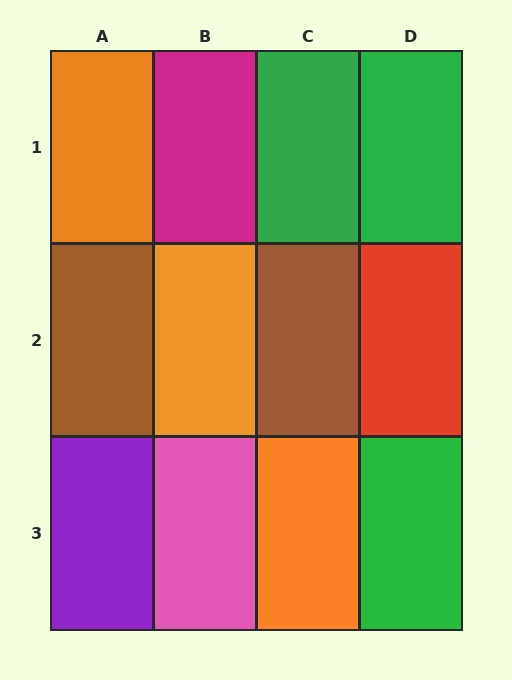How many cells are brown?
2 cells are brown.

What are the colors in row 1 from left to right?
Orange, magenta, green, green.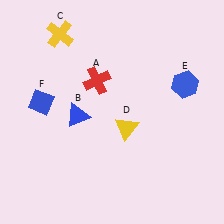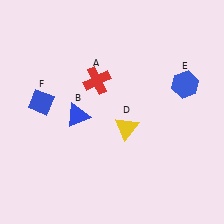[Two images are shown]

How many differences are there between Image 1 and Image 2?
There is 1 difference between the two images.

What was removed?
The yellow cross (C) was removed in Image 2.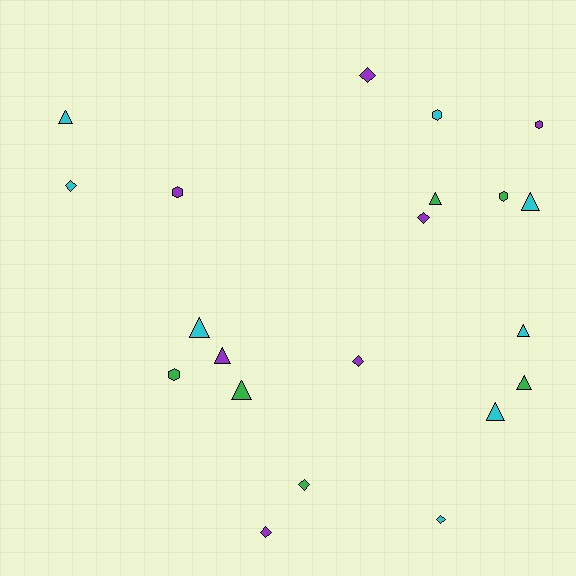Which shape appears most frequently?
Triangle, with 9 objects.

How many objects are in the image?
There are 21 objects.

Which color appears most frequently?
Cyan, with 8 objects.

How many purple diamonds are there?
There are 4 purple diamonds.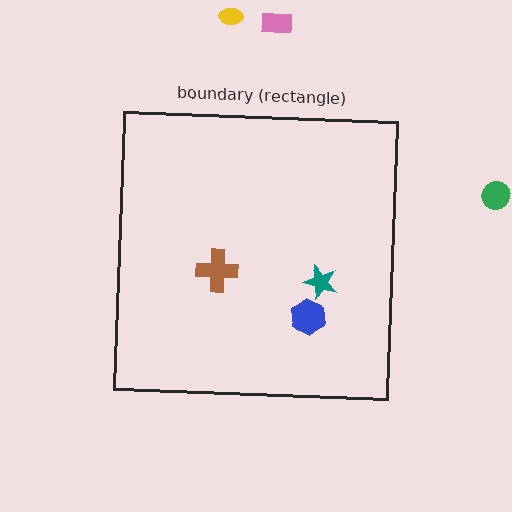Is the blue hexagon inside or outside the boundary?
Inside.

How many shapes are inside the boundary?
3 inside, 3 outside.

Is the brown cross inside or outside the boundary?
Inside.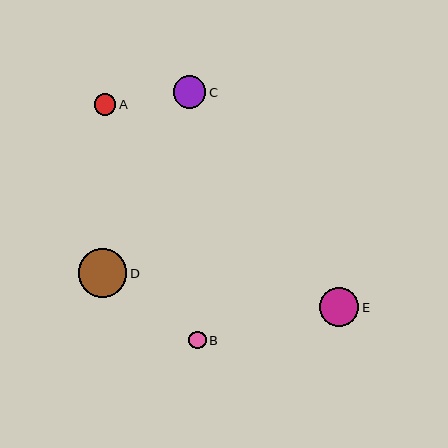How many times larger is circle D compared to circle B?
Circle D is approximately 2.8 times the size of circle B.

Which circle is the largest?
Circle D is the largest with a size of approximately 48 pixels.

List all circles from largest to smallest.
From largest to smallest: D, E, C, A, B.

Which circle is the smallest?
Circle B is the smallest with a size of approximately 17 pixels.